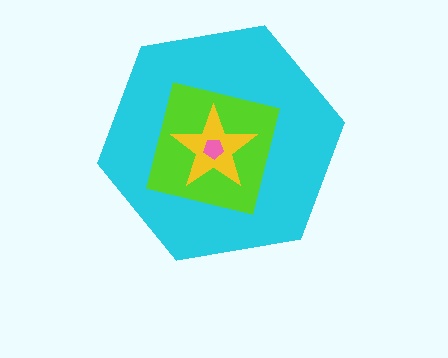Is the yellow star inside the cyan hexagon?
Yes.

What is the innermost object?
The pink pentagon.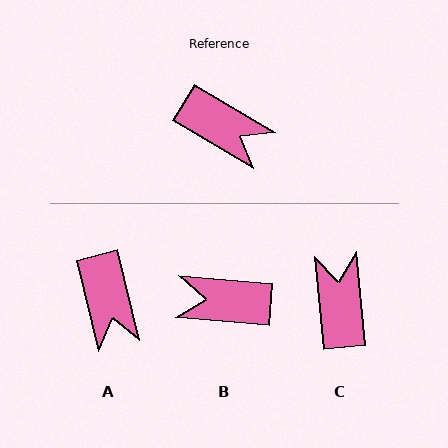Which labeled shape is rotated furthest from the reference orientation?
B, about 153 degrees away.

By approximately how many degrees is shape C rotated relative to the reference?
Approximately 127 degrees counter-clockwise.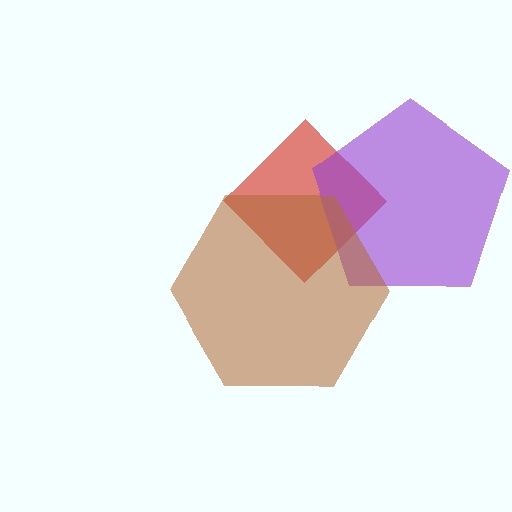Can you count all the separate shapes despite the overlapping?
Yes, there are 3 separate shapes.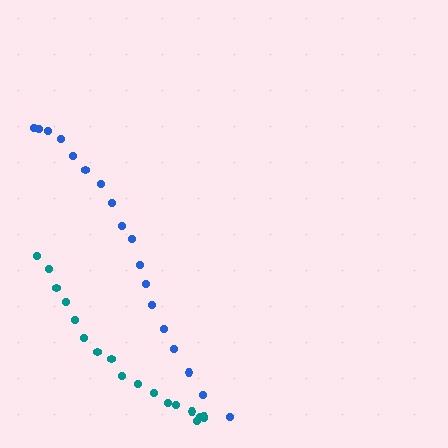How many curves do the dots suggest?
There are 2 distinct paths.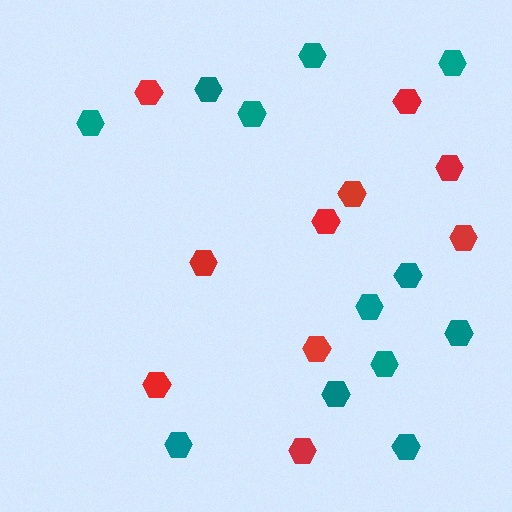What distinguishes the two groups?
There are 2 groups: one group of red hexagons (10) and one group of teal hexagons (12).